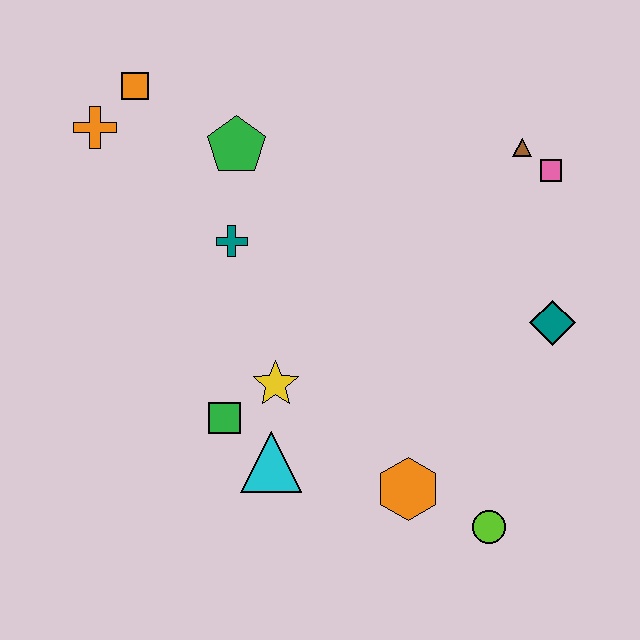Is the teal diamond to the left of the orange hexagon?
No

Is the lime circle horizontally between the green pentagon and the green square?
No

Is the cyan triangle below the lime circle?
No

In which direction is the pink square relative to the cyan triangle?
The pink square is above the cyan triangle.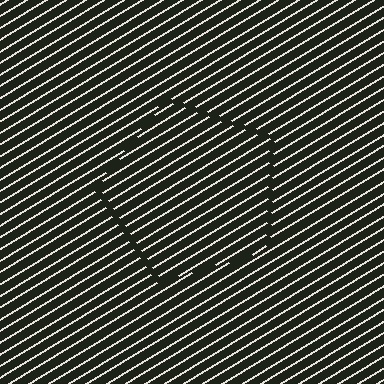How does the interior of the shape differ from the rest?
The interior of the shape contains the same grating, shifted by half a period — the contour is defined by the phase discontinuity where line-ends from the inner and outer gratings abut.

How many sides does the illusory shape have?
5 sides — the line-ends trace a pentagon.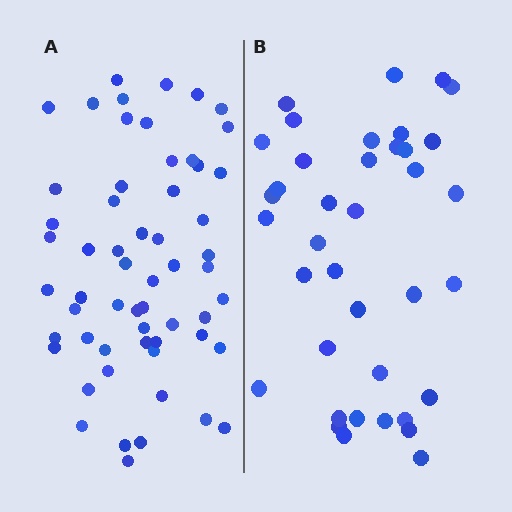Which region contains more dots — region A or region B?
Region A (the left region) has more dots.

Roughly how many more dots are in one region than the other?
Region A has approximately 20 more dots than region B.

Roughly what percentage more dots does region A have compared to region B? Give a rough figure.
About 55% more.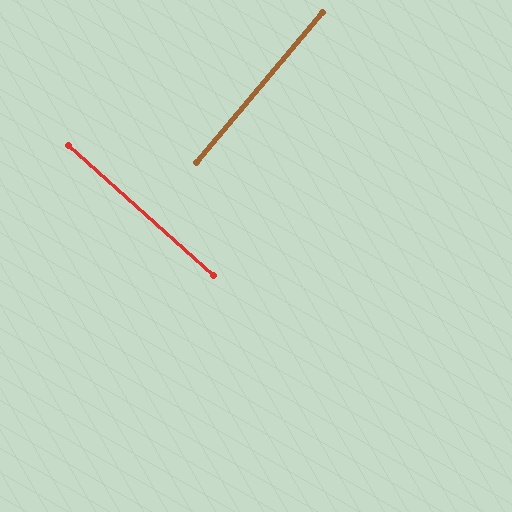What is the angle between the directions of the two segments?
Approximately 88 degrees.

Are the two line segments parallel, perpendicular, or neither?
Perpendicular — they meet at approximately 88°.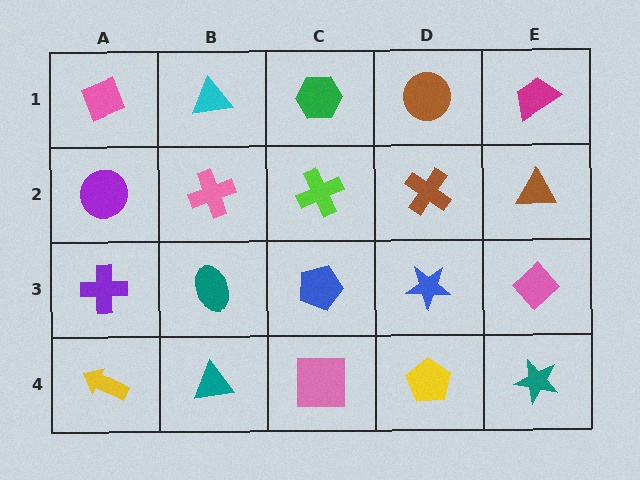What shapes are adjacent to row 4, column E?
A pink diamond (row 3, column E), a yellow pentagon (row 4, column D).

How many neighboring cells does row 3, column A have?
3.